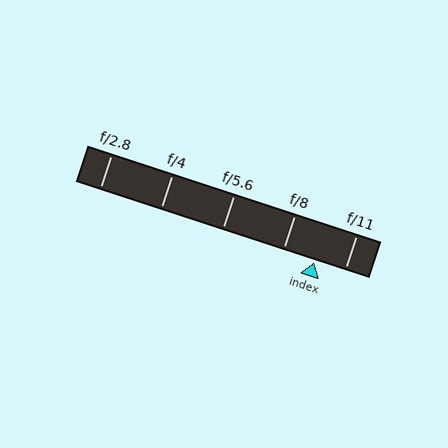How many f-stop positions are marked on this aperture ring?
There are 5 f-stop positions marked.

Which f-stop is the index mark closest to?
The index mark is closest to f/11.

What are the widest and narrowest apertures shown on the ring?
The widest aperture shown is f/2.8 and the narrowest is f/11.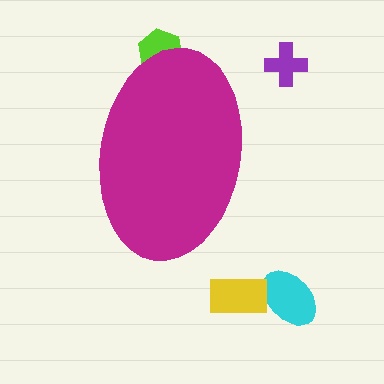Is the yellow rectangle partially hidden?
No, the yellow rectangle is fully visible.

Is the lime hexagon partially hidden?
Yes, the lime hexagon is partially hidden behind the magenta ellipse.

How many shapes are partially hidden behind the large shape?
1 shape is partially hidden.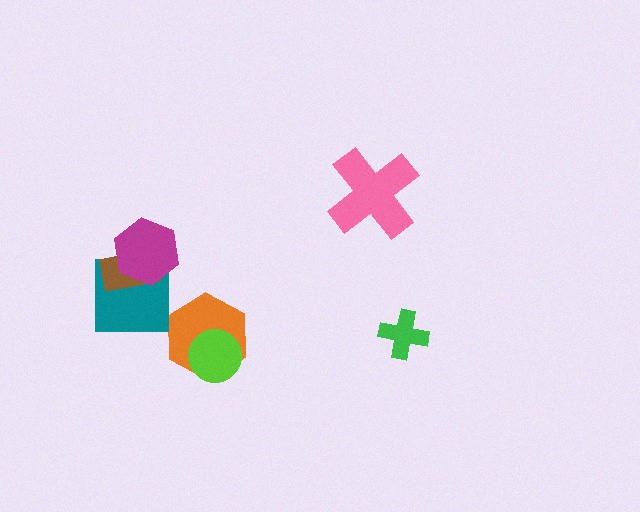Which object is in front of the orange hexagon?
The lime circle is in front of the orange hexagon.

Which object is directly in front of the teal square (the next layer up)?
The brown rectangle is directly in front of the teal square.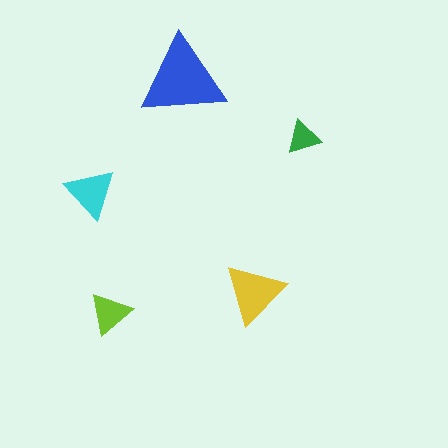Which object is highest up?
The blue triangle is topmost.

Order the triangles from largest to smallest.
the blue one, the yellow one, the cyan one, the lime one, the green one.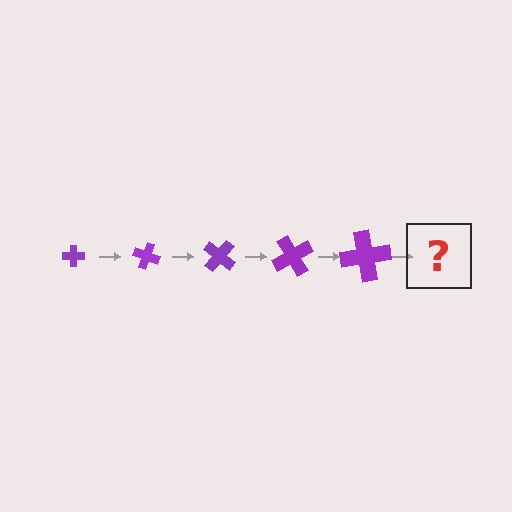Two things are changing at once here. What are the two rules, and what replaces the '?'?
The two rules are that the cross grows larger each step and it rotates 20 degrees each step. The '?' should be a cross, larger than the previous one and rotated 100 degrees from the start.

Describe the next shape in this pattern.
It should be a cross, larger than the previous one and rotated 100 degrees from the start.